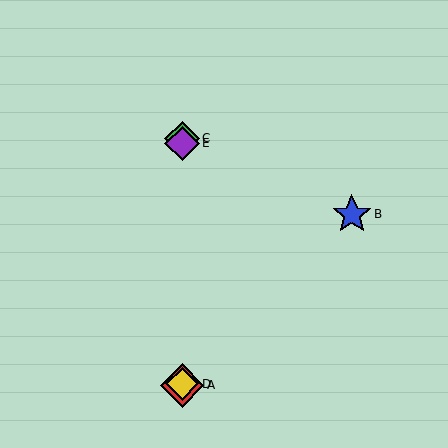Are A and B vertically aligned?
No, A is at x≈182 and B is at x≈352.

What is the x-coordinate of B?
Object B is at x≈352.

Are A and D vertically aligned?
Yes, both are at x≈182.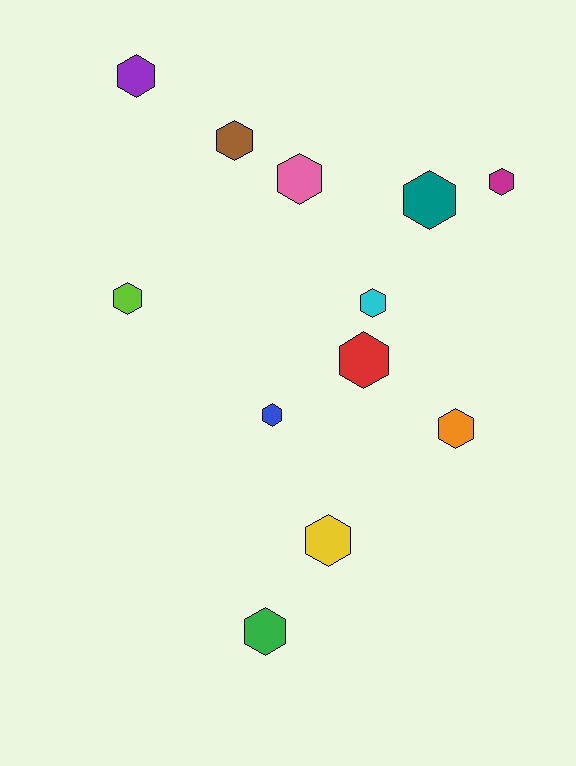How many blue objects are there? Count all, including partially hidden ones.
There is 1 blue object.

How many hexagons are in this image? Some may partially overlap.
There are 12 hexagons.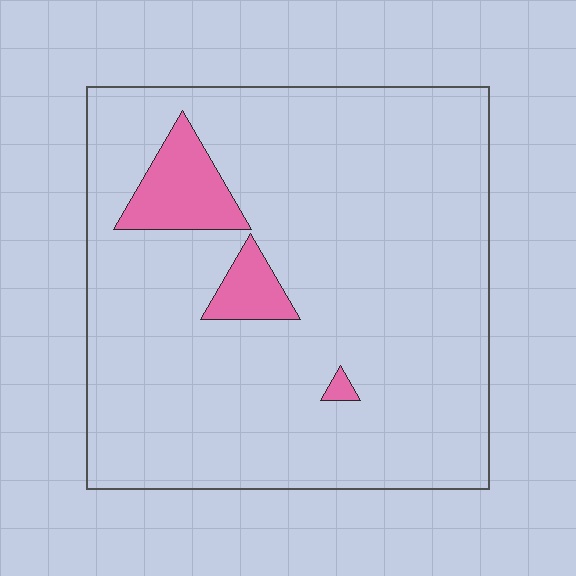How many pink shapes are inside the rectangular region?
3.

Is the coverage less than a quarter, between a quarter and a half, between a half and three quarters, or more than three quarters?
Less than a quarter.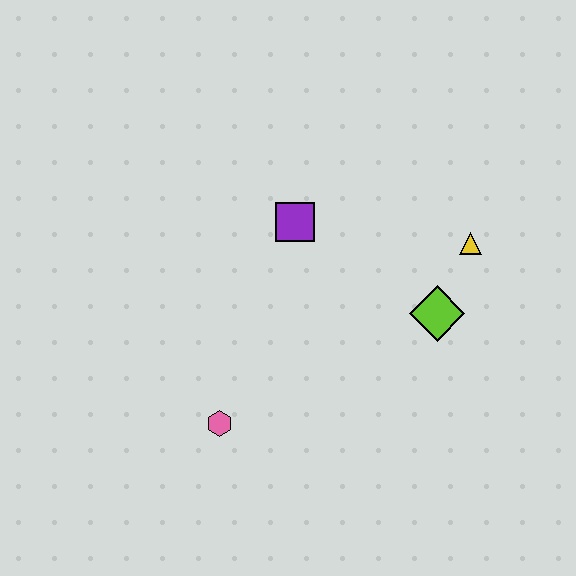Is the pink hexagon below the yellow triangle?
Yes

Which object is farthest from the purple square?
The pink hexagon is farthest from the purple square.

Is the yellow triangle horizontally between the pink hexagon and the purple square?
No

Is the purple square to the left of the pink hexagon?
No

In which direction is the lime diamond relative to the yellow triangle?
The lime diamond is below the yellow triangle.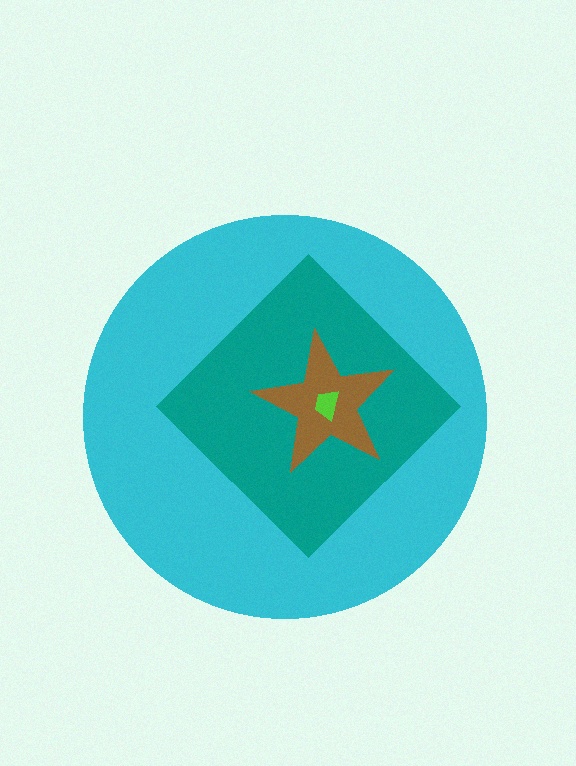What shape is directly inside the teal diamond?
The brown star.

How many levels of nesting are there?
4.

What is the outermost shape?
The cyan circle.